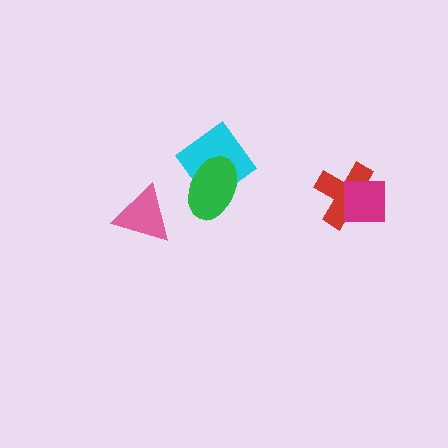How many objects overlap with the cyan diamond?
1 object overlaps with the cyan diamond.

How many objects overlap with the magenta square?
1 object overlaps with the magenta square.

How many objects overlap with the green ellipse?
1 object overlaps with the green ellipse.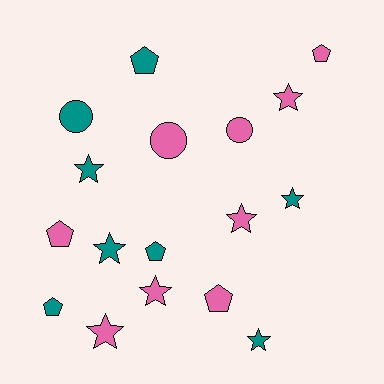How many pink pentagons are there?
There are 3 pink pentagons.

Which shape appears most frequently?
Star, with 8 objects.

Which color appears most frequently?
Pink, with 9 objects.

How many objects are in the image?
There are 17 objects.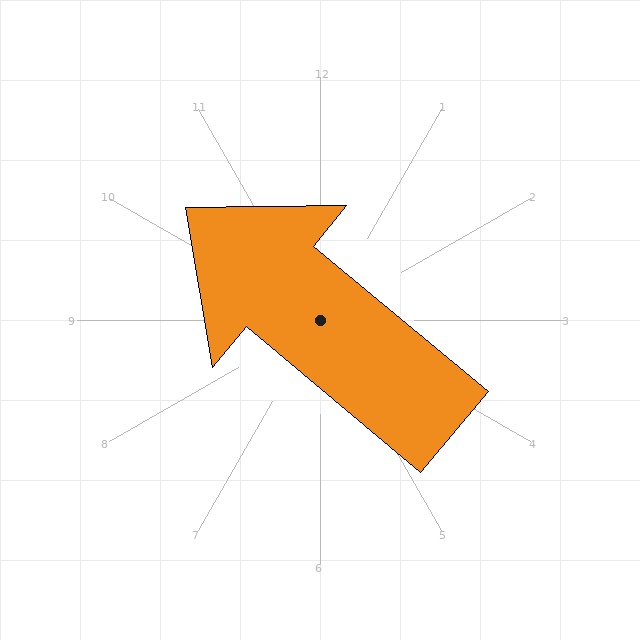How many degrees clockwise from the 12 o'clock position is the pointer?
Approximately 310 degrees.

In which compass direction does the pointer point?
Northwest.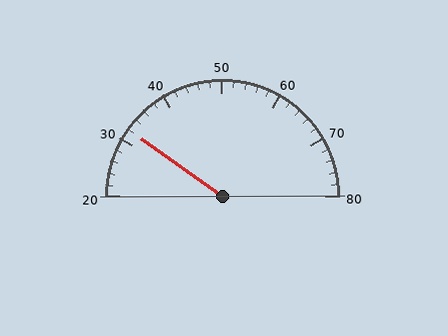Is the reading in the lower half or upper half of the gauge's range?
The reading is in the lower half of the range (20 to 80).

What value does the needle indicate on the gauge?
The needle indicates approximately 32.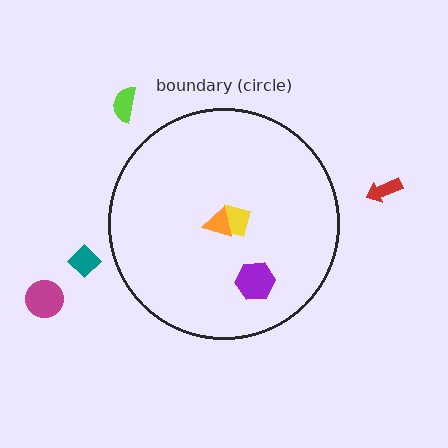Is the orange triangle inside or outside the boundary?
Inside.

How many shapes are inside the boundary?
3 inside, 4 outside.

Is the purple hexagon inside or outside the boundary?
Inside.